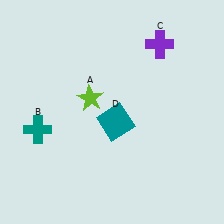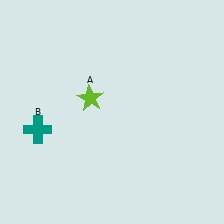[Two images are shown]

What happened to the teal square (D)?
The teal square (D) was removed in Image 2. It was in the bottom-right area of Image 1.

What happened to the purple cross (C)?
The purple cross (C) was removed in Image 2. It was in the top-right area of Image 1.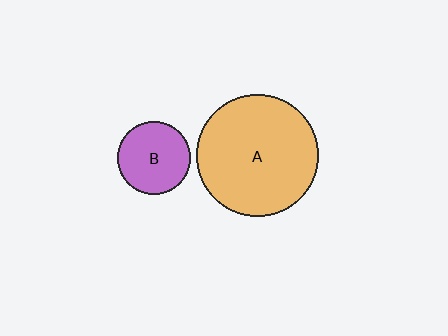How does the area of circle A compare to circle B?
Approximately 2.8 times.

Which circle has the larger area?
Circle A (orange).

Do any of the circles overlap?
No, none of the circles overlap.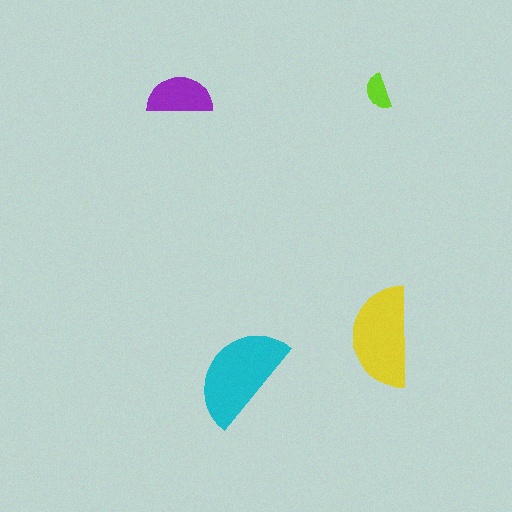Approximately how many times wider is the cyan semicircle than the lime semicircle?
About 3 times wider.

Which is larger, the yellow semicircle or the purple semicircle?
The yellow one.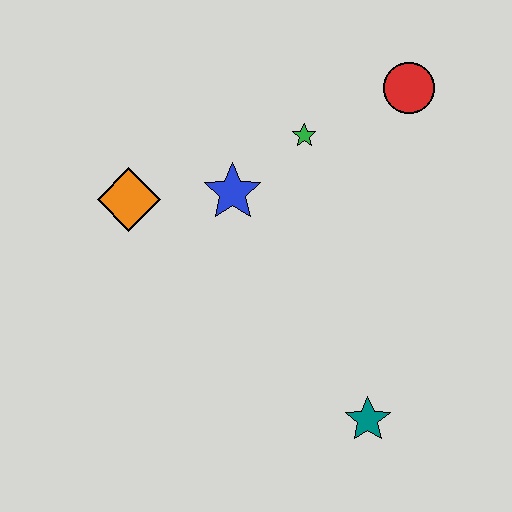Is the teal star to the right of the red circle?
No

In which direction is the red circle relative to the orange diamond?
The red circle is to the right of the orange diamond.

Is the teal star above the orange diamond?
No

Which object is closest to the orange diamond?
The blue star is closest to the orange diamond.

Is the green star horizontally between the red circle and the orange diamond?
Yes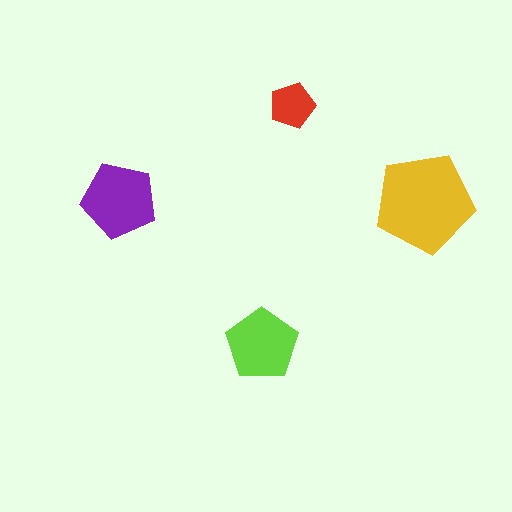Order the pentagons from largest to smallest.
the yellow one, the purple one, the lime one, the red one.